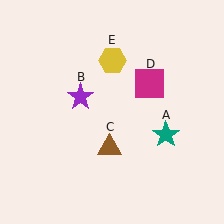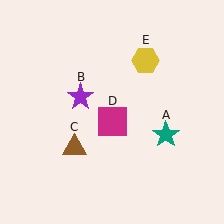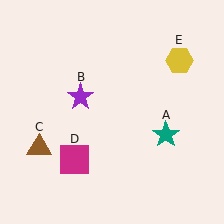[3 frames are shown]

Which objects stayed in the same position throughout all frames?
Teal star (object A) and purple star (object B) remained stationary.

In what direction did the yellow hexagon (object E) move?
The yellow hexagon (object E) moved right.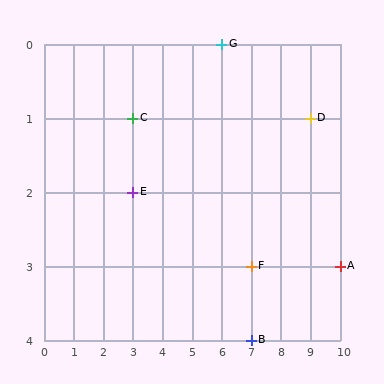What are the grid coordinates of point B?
Point B is at grid coordinates (7, 4).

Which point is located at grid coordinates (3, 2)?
Point E is at (3, 2).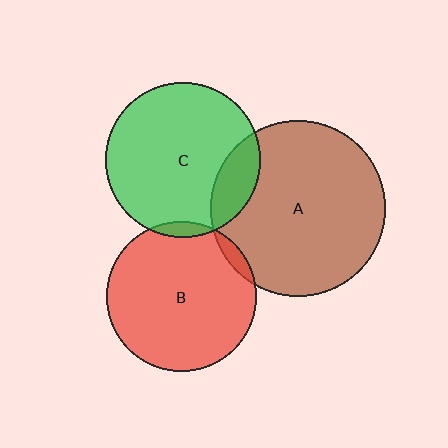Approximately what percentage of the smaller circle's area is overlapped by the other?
Approximately 15%.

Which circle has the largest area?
Circle A (brown).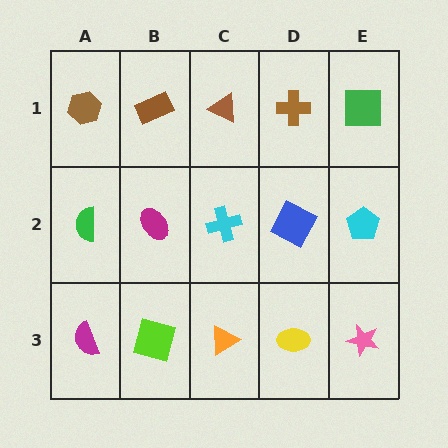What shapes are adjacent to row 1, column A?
A green semicircle (row 2, column A), a brown rectangle (row 1, column B).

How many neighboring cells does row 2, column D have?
4.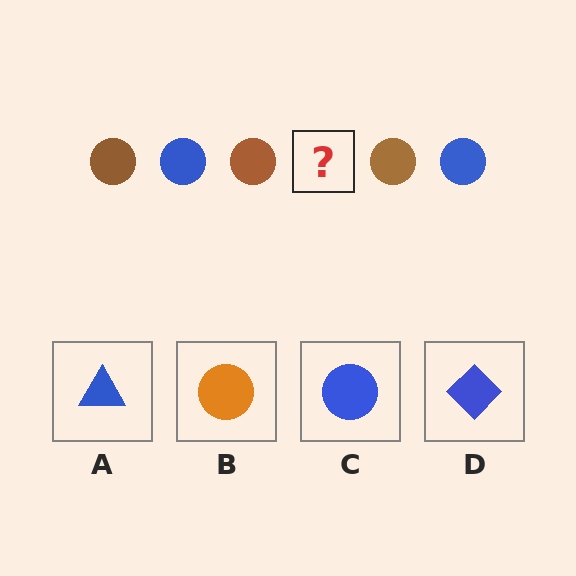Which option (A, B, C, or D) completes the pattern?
C.